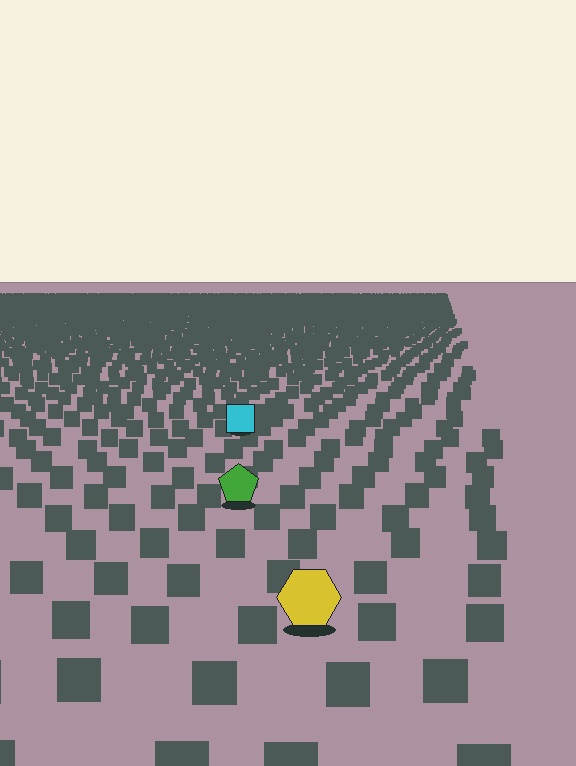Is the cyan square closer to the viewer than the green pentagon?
No. The green pentagon is closer — you can tell from the texture gradient: the ground texture is coarser near it.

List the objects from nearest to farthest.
From nearest to farthest: the yellow hexagon, the green pentagon, the cyan square.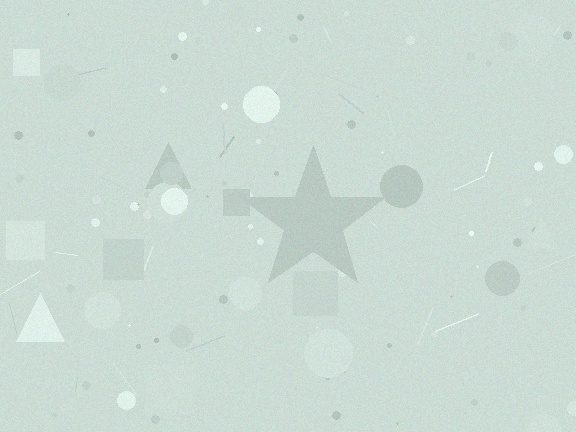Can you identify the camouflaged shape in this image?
The camouflaged shape is a star.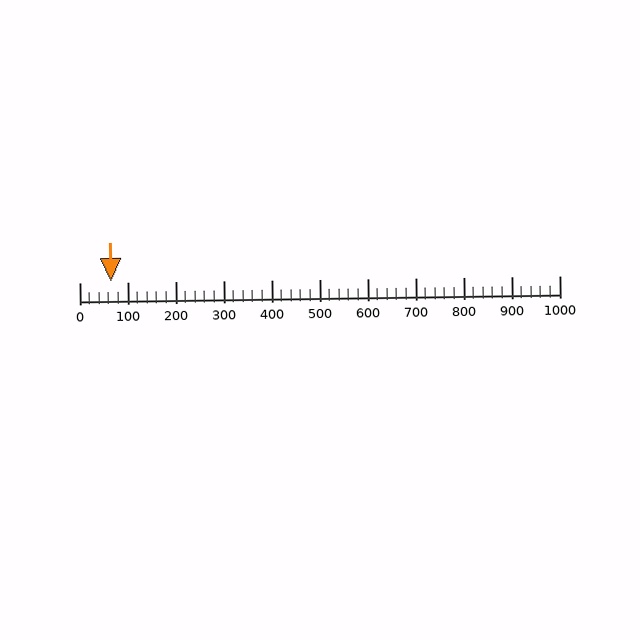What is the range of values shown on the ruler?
The ruler shows values from 0 to 1000.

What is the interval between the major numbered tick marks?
The major tick marks are spaced 100 units apart.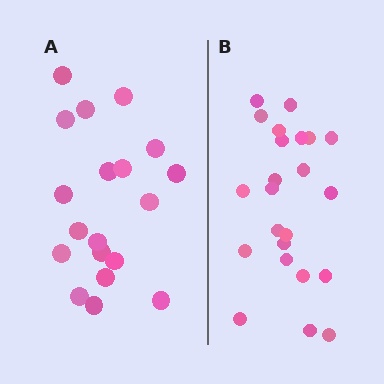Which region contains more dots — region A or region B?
Region B (the right region) has more dots.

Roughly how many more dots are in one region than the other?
Region B has about 4 more dots than region A.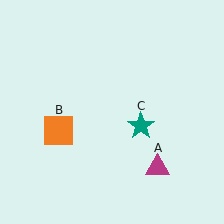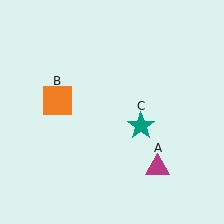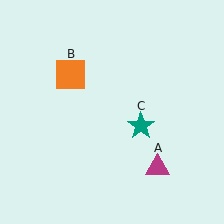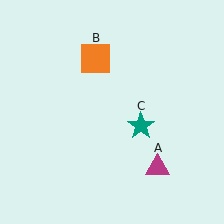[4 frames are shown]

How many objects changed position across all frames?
1 object changed position: orange square (object B).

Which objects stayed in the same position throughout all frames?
Magenta triangle (object A) and teal star (object C) remained stationary.